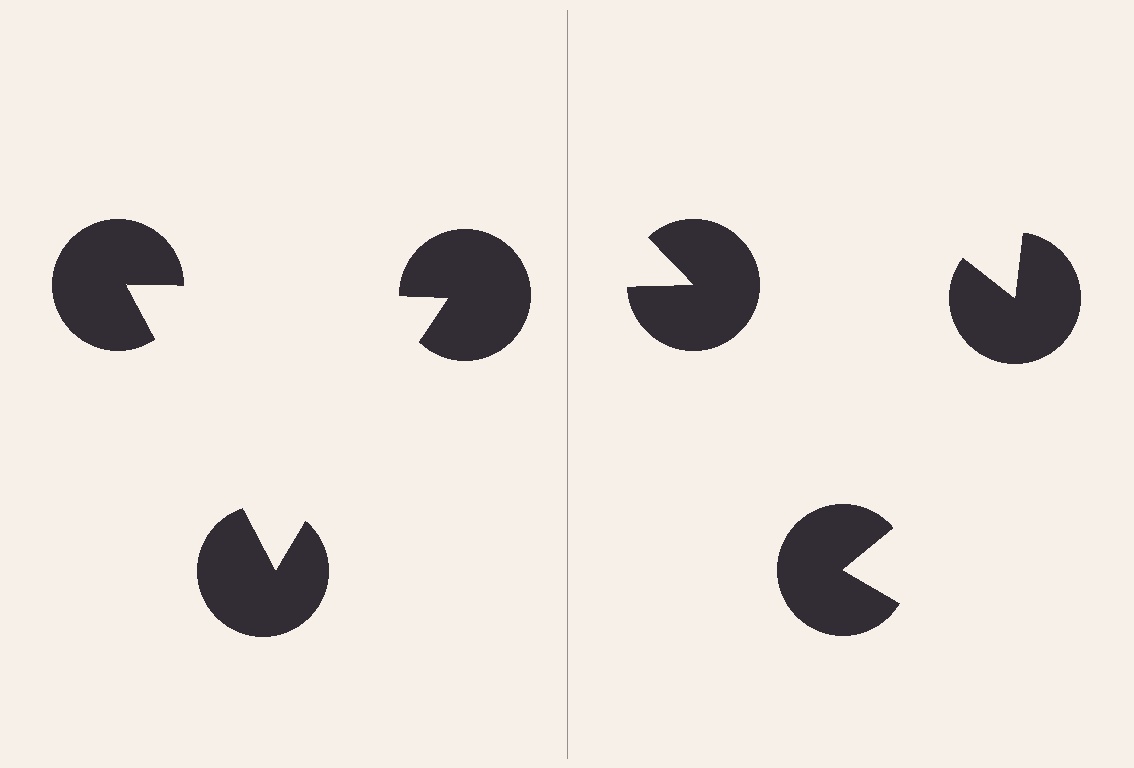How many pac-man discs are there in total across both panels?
6 — 3 on each side.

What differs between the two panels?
The pac-man discs are positioned identically on both sides; only the wedge orientations differ. On the left they align to a triangle; on the right they are misaligned.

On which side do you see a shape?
An illusory triangle appears on the left side. On the right side the wedge cuts are rotated, so no coherent shape forms.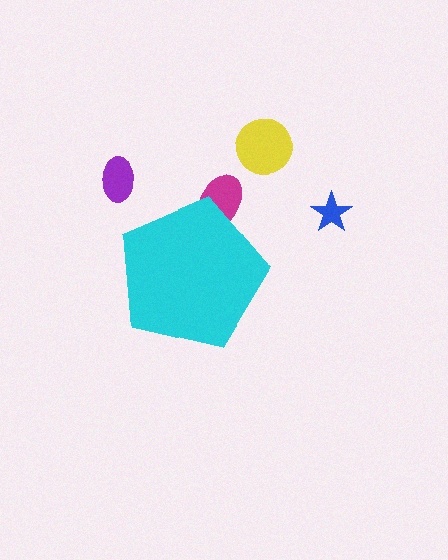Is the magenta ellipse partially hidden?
Yes, the magenta ellipse is partially hidden behind the cyan pentagon.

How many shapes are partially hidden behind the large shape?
1 shape is partially hidden.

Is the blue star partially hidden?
No, the blue star is fully visible.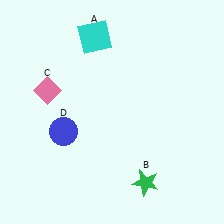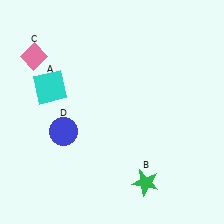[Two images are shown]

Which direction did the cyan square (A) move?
The cyan square (A) moved down.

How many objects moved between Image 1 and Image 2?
2 objects moved between the two images.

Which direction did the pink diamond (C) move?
The pink diamond (C) moved up.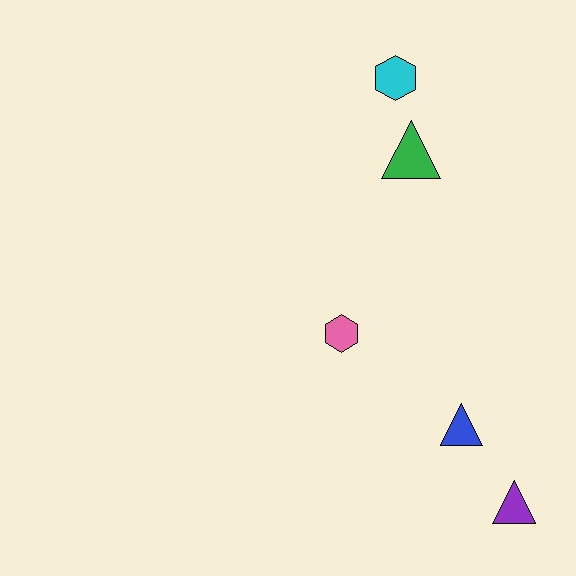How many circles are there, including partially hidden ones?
There are no circles.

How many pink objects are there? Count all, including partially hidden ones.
There is 1 pink object.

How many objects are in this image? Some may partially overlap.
There are 5 objects.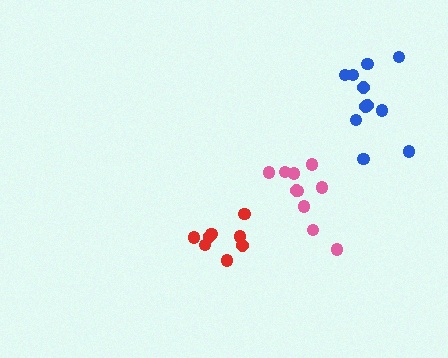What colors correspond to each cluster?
The clusters are colored: pink, blue, red.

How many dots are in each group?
Group 1: 10 dots, Group 2: 11 dots, Group 3: 8 dots (29 total).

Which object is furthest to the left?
The red cluster is leftmost.